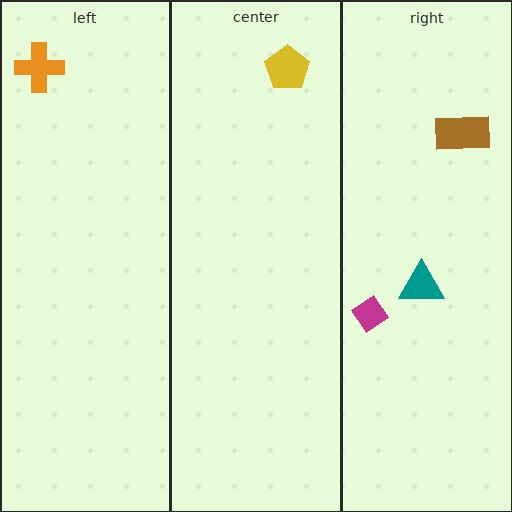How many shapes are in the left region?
1.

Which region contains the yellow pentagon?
The center region.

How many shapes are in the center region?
1.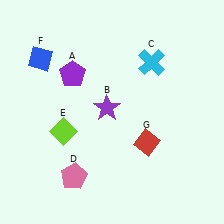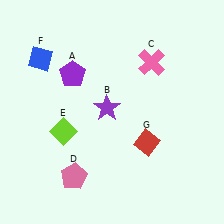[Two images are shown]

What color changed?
The cross (C) changed from cyan in Image 1 to pink in Image 2.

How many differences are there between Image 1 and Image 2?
There is 1 difference between the two images.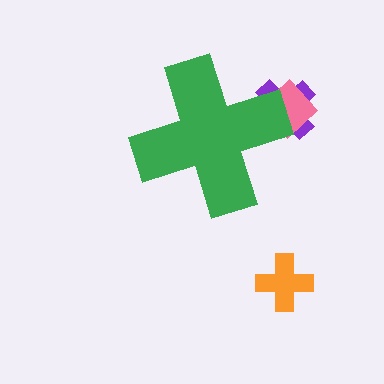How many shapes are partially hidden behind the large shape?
2 shapes are partially hidden.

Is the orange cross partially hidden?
No, the orange cross is fully visible.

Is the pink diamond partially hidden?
Yes, the pink diamond is partially hidden behind the green cross.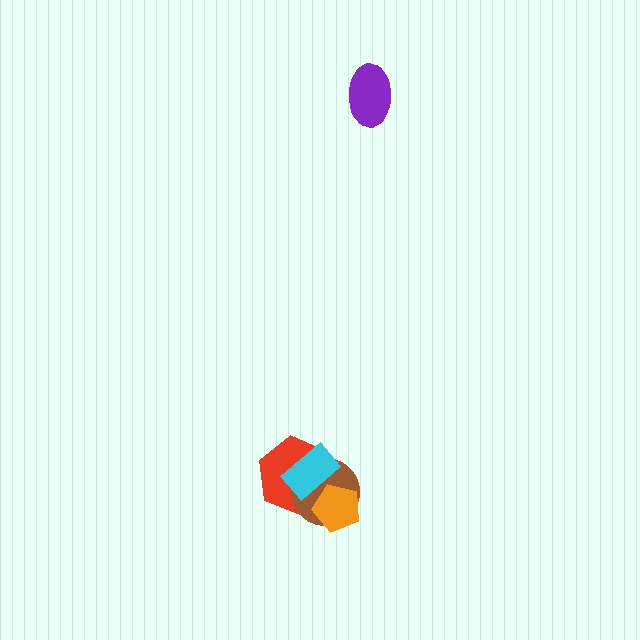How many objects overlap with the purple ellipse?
0 objects overlap with the purple ellipse.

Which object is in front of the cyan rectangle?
The orange pentagon is in front of the cyan rectangle.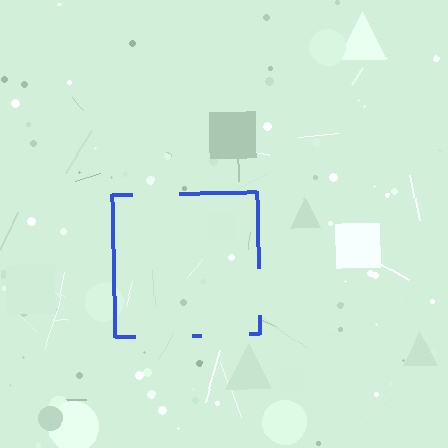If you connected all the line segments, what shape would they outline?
They would outline a square.